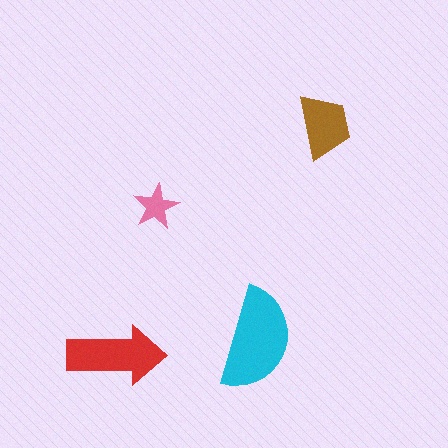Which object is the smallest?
The pink star.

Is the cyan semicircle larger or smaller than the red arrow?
Larger.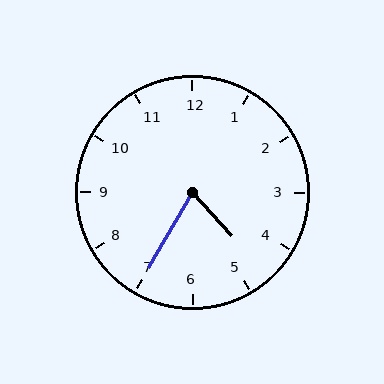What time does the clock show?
4:35.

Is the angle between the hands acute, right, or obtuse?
It is acute.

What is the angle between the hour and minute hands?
Approximately 72 degrees.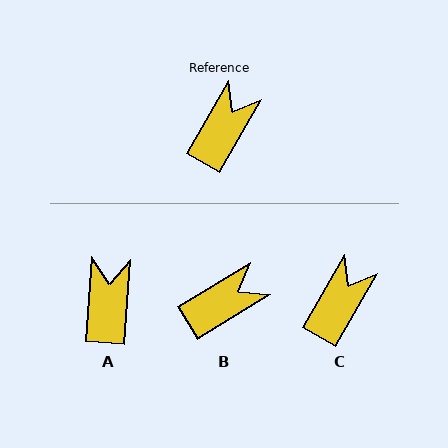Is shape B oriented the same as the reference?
No, it is off by about 28 degrees.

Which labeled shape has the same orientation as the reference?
C.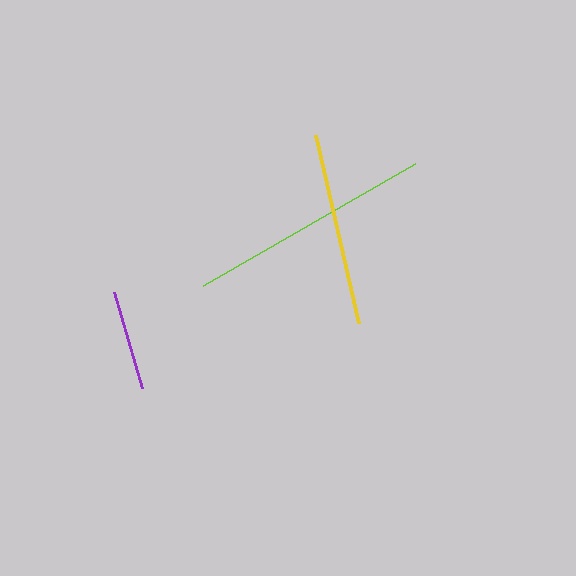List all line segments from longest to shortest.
From longest to shortest: lime, yellow, purple.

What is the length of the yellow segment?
The yellow segment is approximately 192 pixels long.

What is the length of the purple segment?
The purple segment is approximately 100 pixels long.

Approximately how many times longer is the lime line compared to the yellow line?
The lime line is approximately 1.3 times the length of the yellow line.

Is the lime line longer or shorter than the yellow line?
The lime line is longer than the yellow line.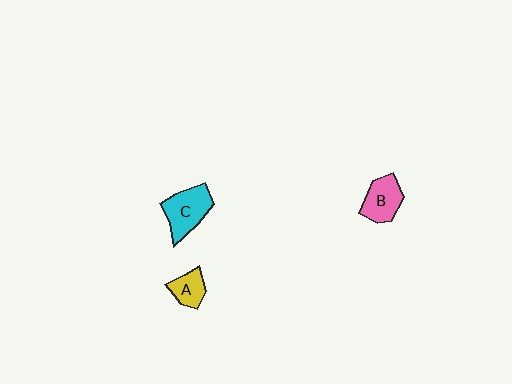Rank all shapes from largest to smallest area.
From largest to smallest: C (cyan), B (pink), A (yellow).